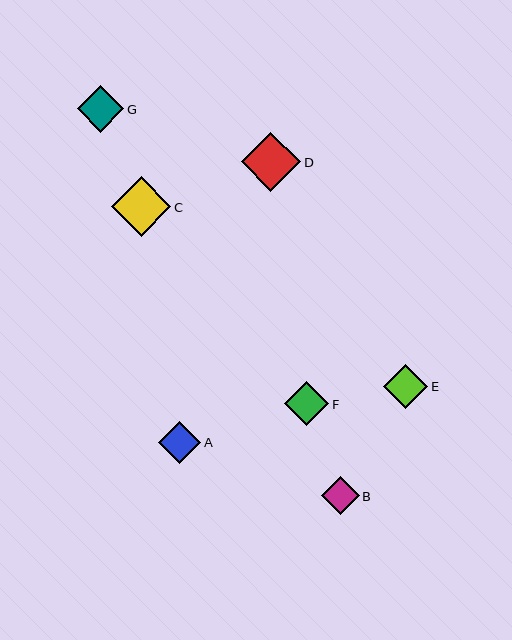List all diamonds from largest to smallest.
From largest to smallest: C, D, G, F, E, A, B.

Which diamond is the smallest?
Diamond B is the smallest with a size of approximately 38 pixels.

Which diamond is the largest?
Diamond C is the largest with a size of approximately 59 pixels.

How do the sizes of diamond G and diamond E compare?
Diamond G and diamond E are approximately the same size.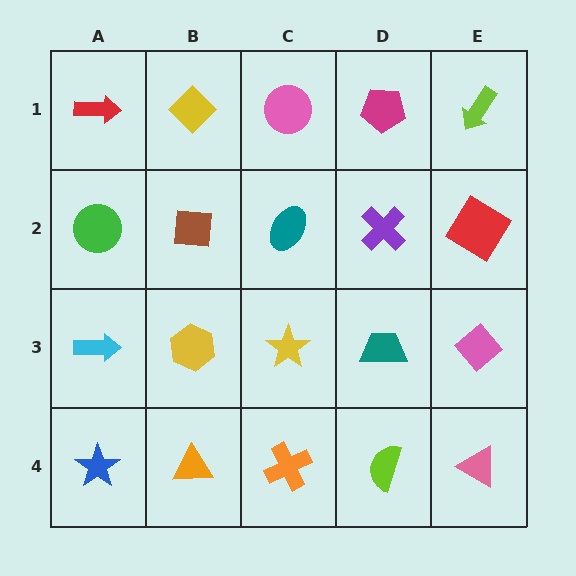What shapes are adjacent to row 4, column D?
A teal trapezoid (row 3, column D), an orange cross (row 4, column C), a pink triangle (row 4, column E).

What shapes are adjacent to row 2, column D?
A magenta pentagon (row 1, column D), a teal trapezoid (row 3, column D), a teal ellipse (row 2, column C), a red diamond (row 2, column E).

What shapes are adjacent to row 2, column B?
A yellow diamond (row 1, column B), a yellow hexagon (row 3, column B), a green circle (row 2, column A), a teal ellipse (row 2, column C).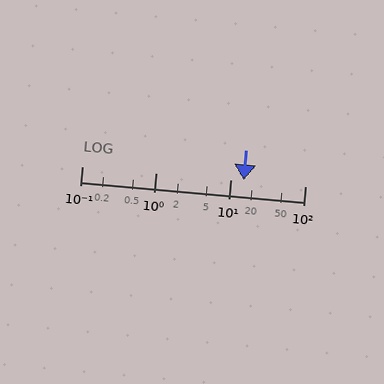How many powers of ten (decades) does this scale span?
The scale spans 3 decades, from 0.1 to 100.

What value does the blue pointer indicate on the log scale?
The pointer indicates approximately 15.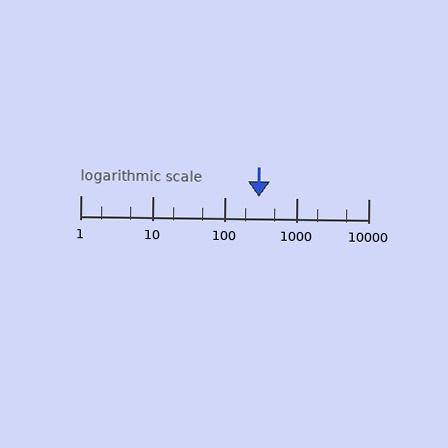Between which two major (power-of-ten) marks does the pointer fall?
The pointer is between 100 and 1000.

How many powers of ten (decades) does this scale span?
The scale spans 4 decades, from 1 to 10000.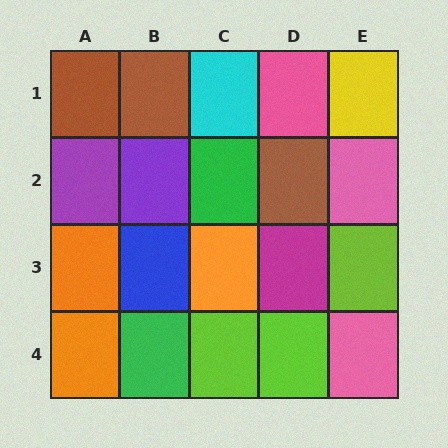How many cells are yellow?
1 cell is yellow.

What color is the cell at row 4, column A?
Orange.